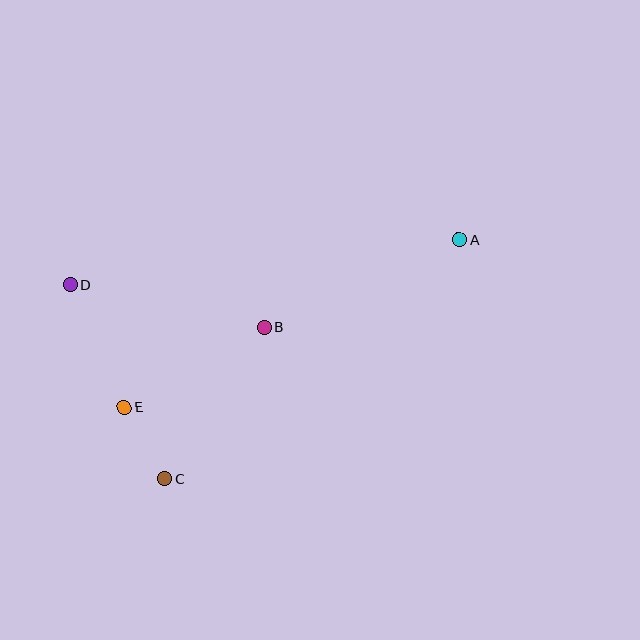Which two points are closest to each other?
Points C and E are closest to each other.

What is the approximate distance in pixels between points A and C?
The distance between A and C is approximately 379 pixels.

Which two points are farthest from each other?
Points A and D are farthest from each other.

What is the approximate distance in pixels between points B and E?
The distance between B and E is approximately 161 pixels.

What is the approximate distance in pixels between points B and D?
The distance between B and D is approximately 199 pixels.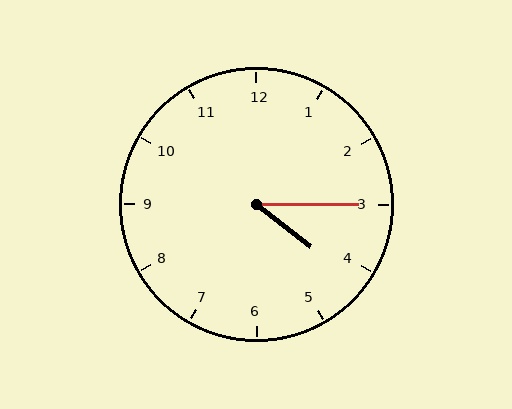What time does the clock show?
4:15.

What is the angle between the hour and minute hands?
Approximately 38 degrees.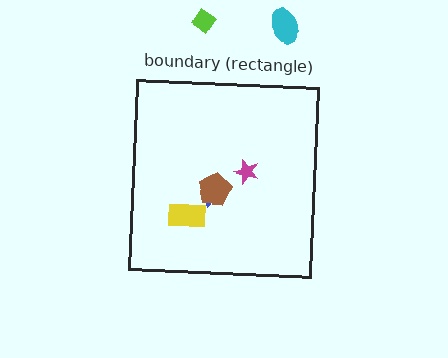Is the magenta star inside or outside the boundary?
Inside.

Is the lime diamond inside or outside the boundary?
Outside.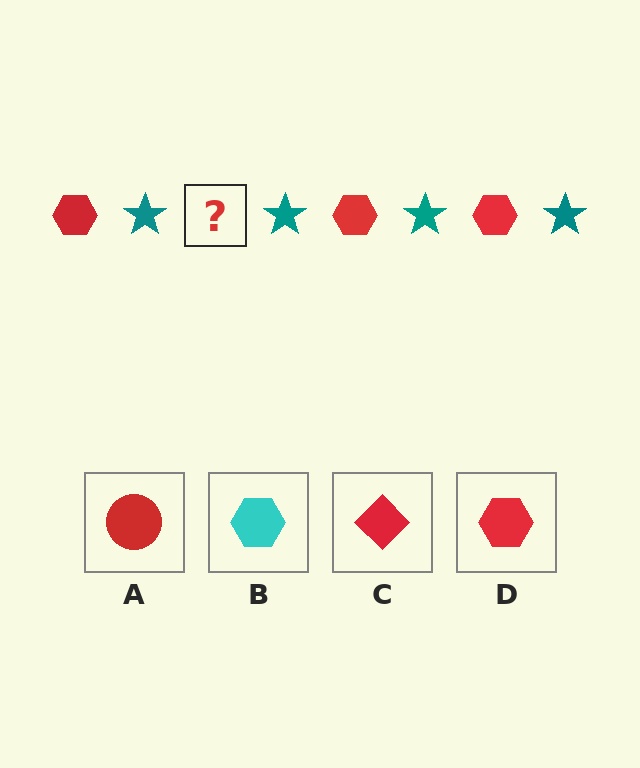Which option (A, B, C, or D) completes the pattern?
D.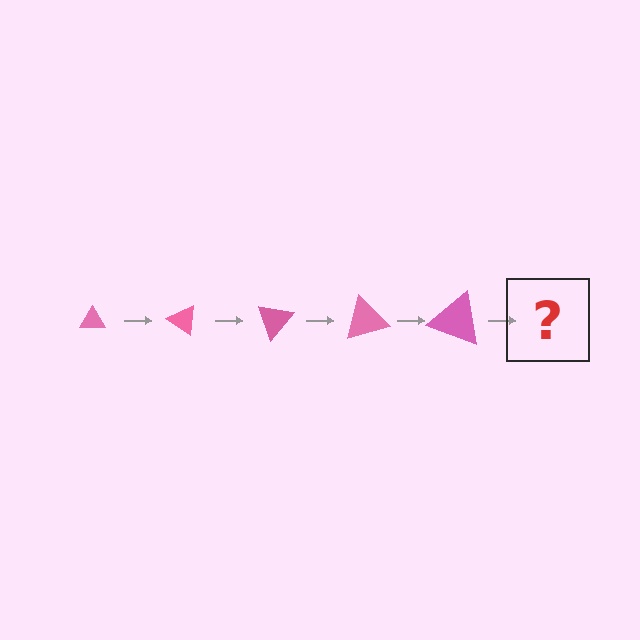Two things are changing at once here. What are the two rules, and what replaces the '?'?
The two rules are that the triangle grows larger each step and it rotates 35 degrees each step. The '?' should be a triangle, larger than the previous one and rotated 175 degrees from the start.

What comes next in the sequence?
The next element should be a triangle, larger than the previous one and rotated 175 degrees from the start.